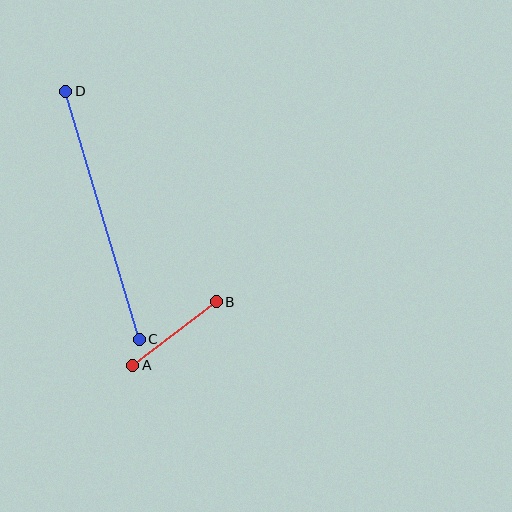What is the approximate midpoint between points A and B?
The midpoint is at approximately (174, 334) pixels.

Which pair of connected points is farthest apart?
Points C and D are farthest apart.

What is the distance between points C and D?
The distance is approximately 259 pixels.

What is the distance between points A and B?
The distance is approximately 105 pixels.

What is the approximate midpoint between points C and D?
The midpoint is at approximately (103, 215) pixels.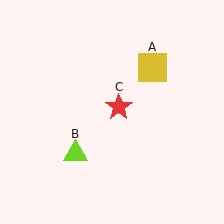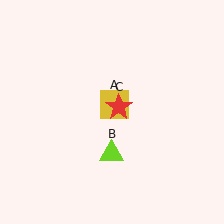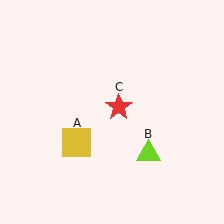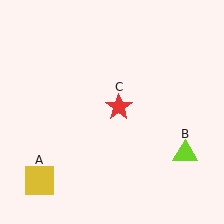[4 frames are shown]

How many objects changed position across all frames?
2 objects changed position: yellow square (object A), lime triangle (object B).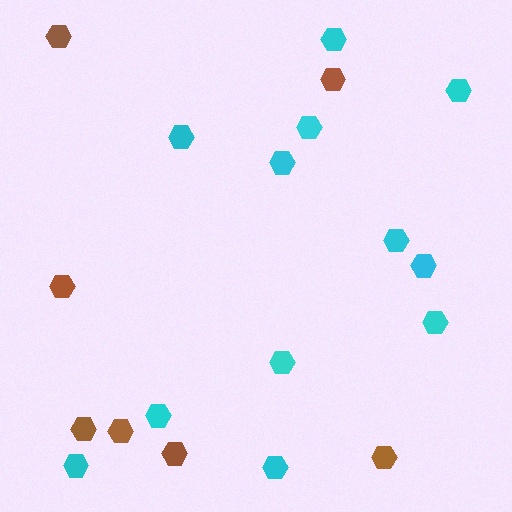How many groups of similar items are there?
There are 2 groups: one group of brown hexagons (7) and one group of cyan hexagons (12).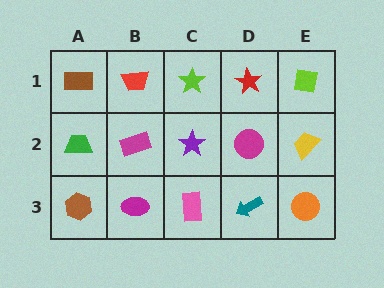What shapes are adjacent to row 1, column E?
A yellow trapezoid (row 2, column E), a red star (row 1, column D).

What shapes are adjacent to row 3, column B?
A magenta rectangle (row 2, column B), a brown hexagon (row 3, column A), a pink rectangle (row 3, column C).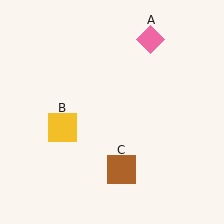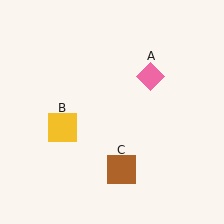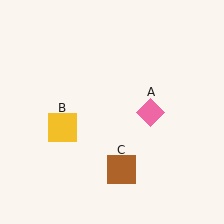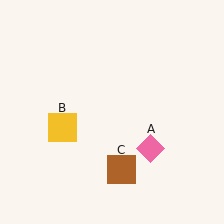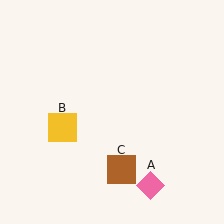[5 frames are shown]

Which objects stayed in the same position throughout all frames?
Yellow square (object B) and brown square (object C) remained stationary.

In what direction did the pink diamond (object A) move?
The pink diamond (object A) moved down.